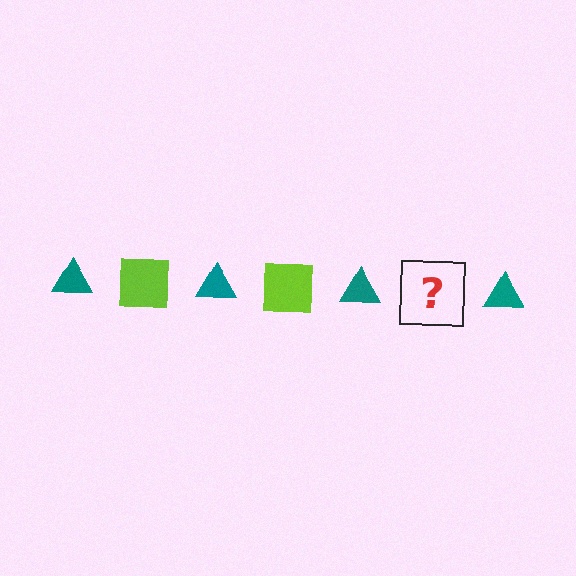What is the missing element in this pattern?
The missing element is a lime square.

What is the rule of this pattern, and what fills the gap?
The rule is that the pattern alternates between teal triangle and lime square. The gap should be filled with a lime square.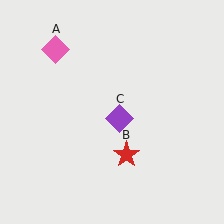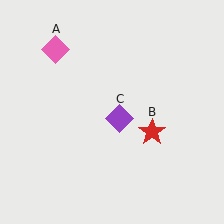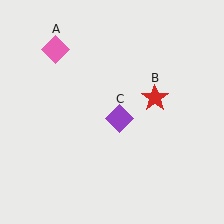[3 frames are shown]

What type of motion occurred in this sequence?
The red star (object B) rotated counterclockwise around the center of the scene.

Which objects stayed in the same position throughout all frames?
Pink diamond (object A) and purple diamond (object C) remained stationary.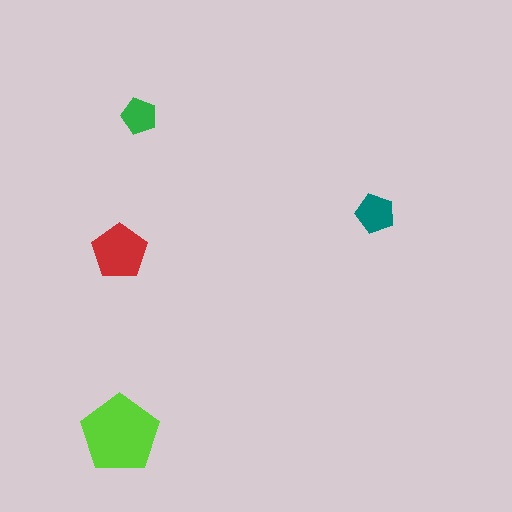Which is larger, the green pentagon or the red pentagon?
The red one.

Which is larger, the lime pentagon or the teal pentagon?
The lime one.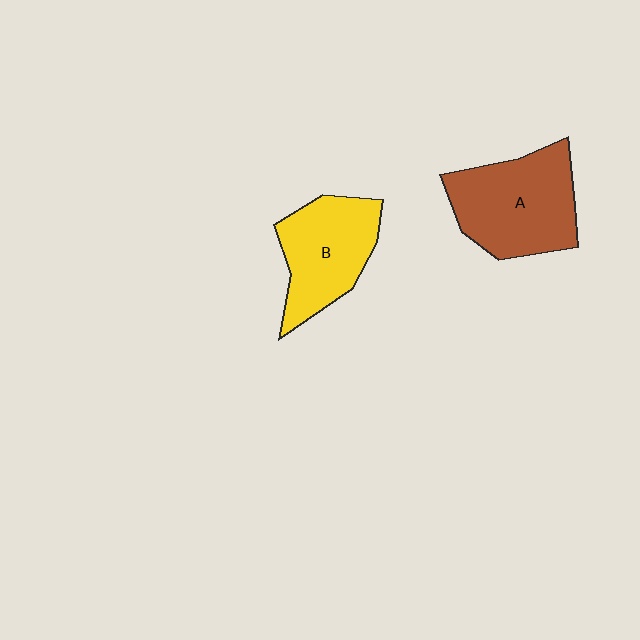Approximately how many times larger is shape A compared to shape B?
Approximately 1.2 times.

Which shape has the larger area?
Shape A (brown).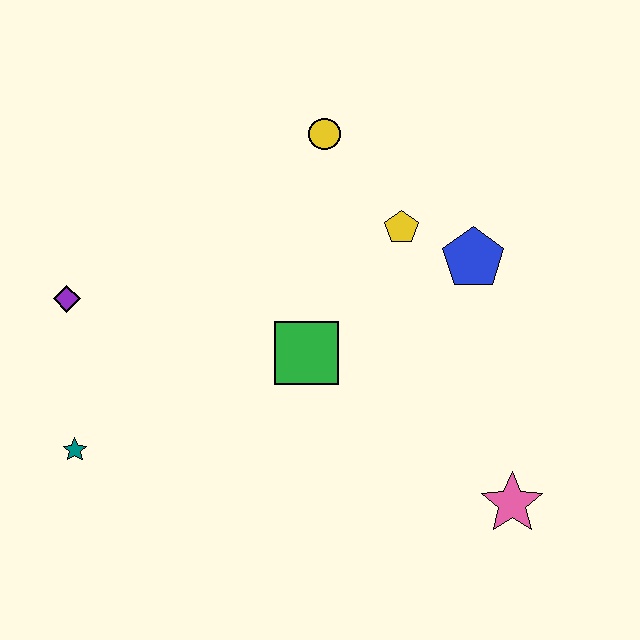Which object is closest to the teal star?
The purple diamond is closest to the teal star.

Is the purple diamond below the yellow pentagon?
Yes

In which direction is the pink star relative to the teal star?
The pink star is to the right of the teal star.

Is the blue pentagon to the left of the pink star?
Yes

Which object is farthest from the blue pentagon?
The teal star is farthest from the blue pentagon.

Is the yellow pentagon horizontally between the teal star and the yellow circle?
No